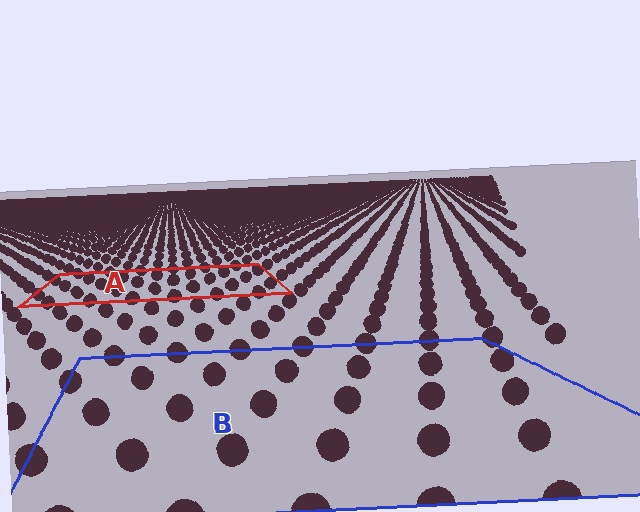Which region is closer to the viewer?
Region B is closer. The texture elements there are larger and more spread out.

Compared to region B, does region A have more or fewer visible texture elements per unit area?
Region A has more texture elements per unit area — they are packed more densely because it is farther away.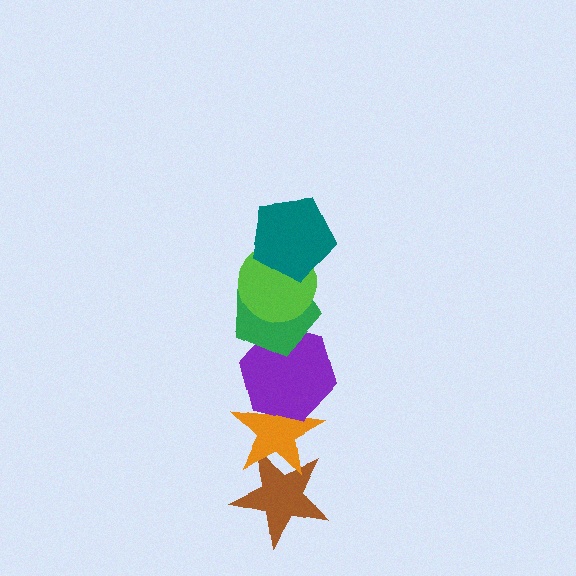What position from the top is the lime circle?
The lime circle is 2nd from the top.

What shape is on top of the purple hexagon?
The green pentagon is on top of the purple hexagon.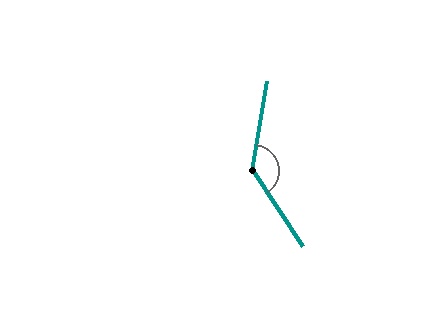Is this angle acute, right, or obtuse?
It is obtuse.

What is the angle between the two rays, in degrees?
Approximately 137 degrees.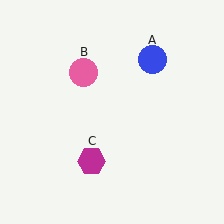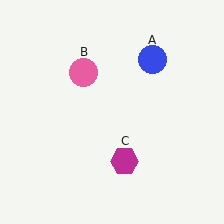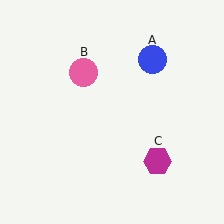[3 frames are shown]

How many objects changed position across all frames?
1 object changed position: magenta hexagon (object C).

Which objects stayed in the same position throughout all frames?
Blue circle (object A) and pink circle (object B) remained stationary.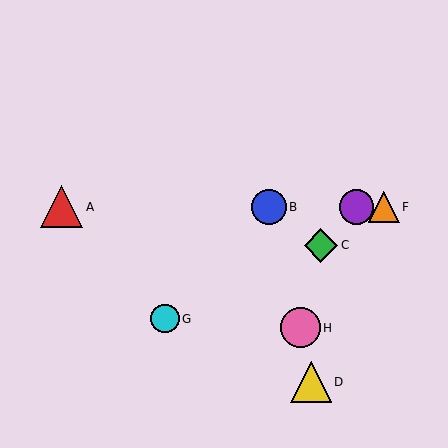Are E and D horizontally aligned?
No, E is at y≈207 and D is at y≈382.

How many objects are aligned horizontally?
4 objects (A, B, E, F) are aligned horizontally.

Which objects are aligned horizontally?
Objects A, B, E, F are aligned horizontally.